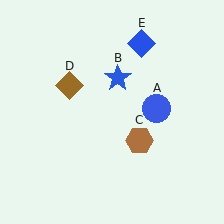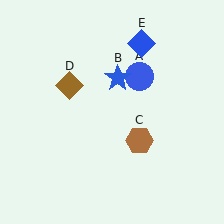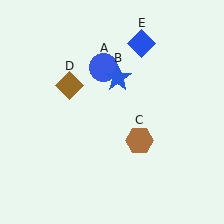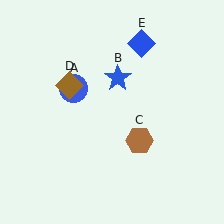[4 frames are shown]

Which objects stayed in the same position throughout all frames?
Blue star (object B) and brown hexagon (object C) and brown diamond (object D) and blue diamond (object E) remained stationary.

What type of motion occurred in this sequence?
The blue circle (object A) rotated counterclockwise around the center of the scene.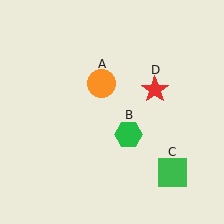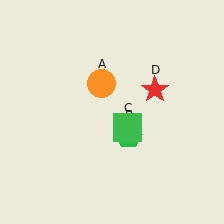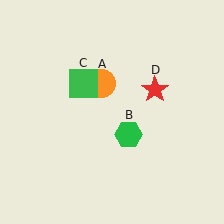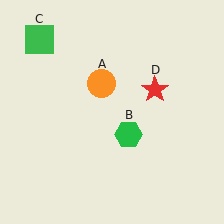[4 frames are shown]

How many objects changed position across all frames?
1 object changed position: green square (object C).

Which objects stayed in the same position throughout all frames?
Orange circle (object A) and green hexagon (object B) and red star (object D) remained stationary.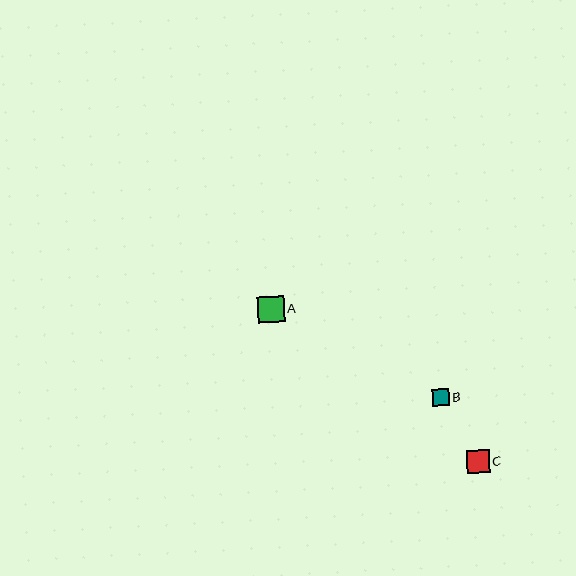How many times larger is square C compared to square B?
Square C is approximately 1.4 times the size of square B.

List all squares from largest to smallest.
From largest to smallest: A, C, B.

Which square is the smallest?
Square B is the smallest with a size of approximately 17 pixels.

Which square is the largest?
Square A is the largest with a size of approximately 26 pixels.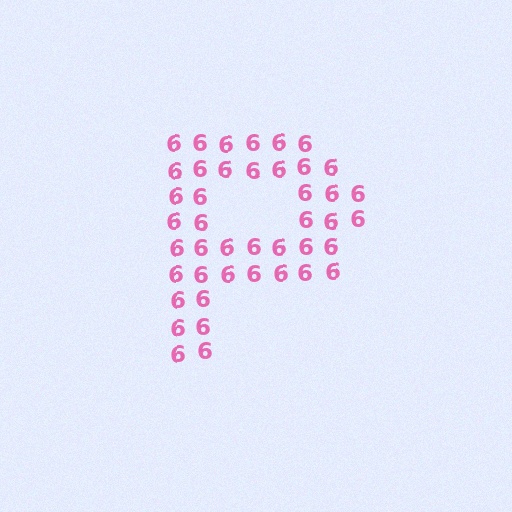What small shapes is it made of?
It is made of small digit 6's.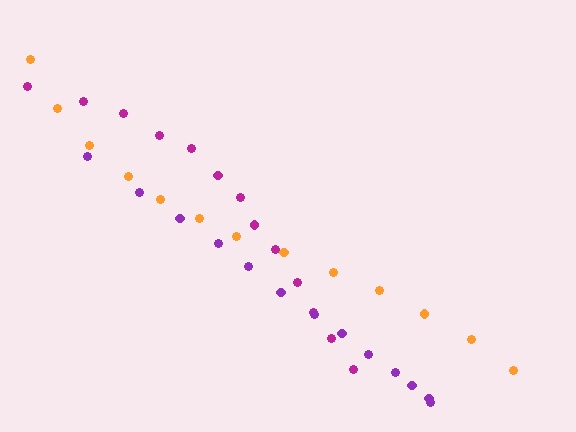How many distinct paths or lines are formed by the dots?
There are 3 distinct paths.